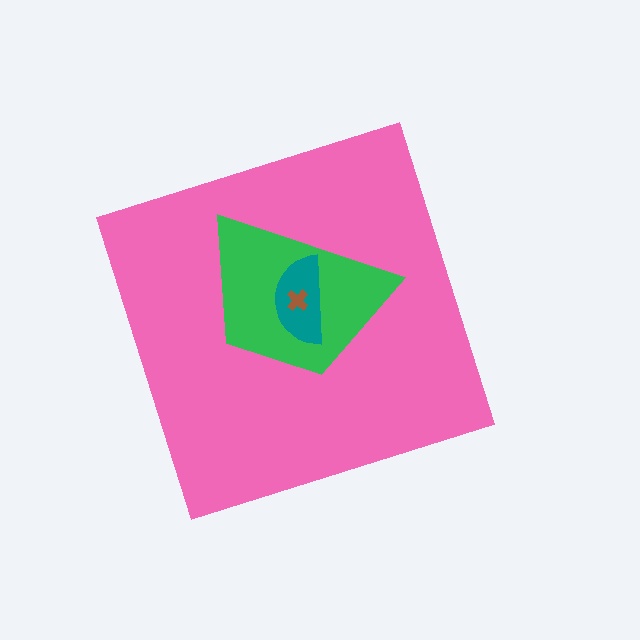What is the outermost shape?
The pink diamond.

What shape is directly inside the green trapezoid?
The teal semicircle.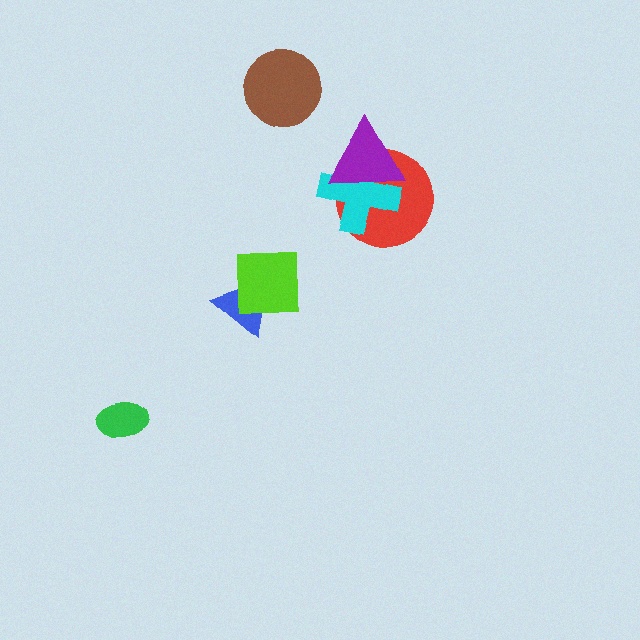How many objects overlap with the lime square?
1 object overlaps with the lime square.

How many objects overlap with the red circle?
2 objects overlap with the red circle.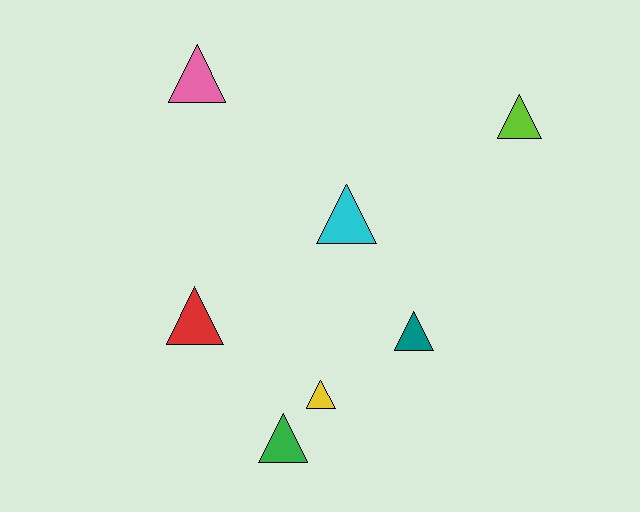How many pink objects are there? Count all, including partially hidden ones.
There is 1 pink object.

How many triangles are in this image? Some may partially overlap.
There are 7 triangles.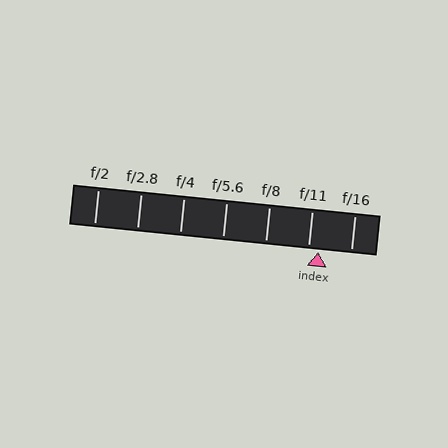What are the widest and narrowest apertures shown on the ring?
The widest aperture shown is f/2 and the narrowest is f/16.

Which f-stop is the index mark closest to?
The index mark is closest to f/11.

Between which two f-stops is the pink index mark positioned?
The index mark is between f/11 and f/16.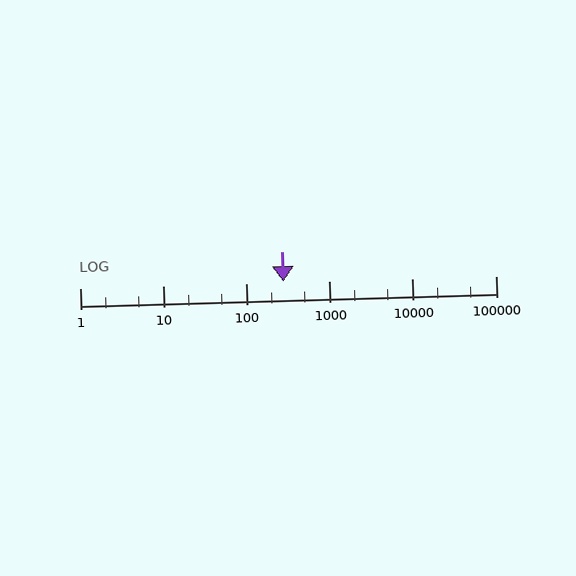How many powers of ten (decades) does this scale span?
The scale spans 5 decades, from 1 to 100000.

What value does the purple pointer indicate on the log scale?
The pointer indicates approximately 280.